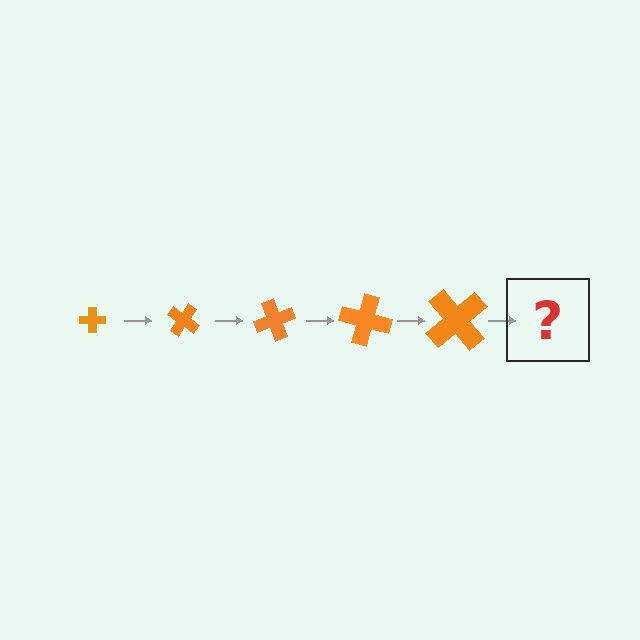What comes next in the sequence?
The next element should be a cross, larger than the previous one and rotated 175 degrees from the start.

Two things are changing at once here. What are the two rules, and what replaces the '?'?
The two rules are that the cross grows larger each step and it rotates 35 degrees each step. The '?' should be a cross, larger than the previous one and rotated 175 degrees from the start.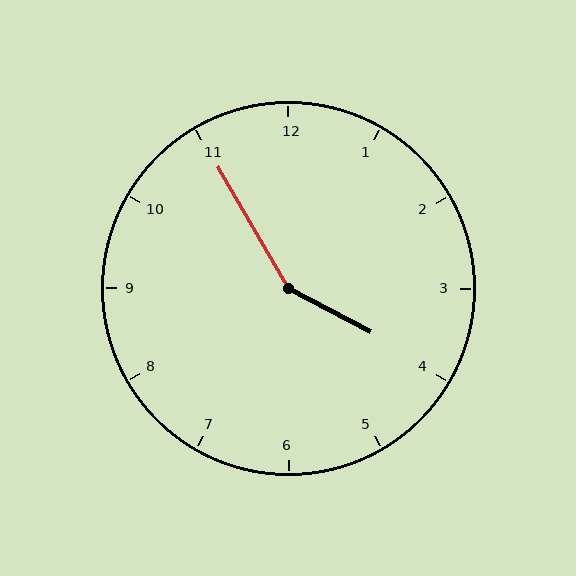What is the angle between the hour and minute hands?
Approximately 148 degrees.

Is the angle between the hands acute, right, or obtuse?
It is obtuse.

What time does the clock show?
3:55.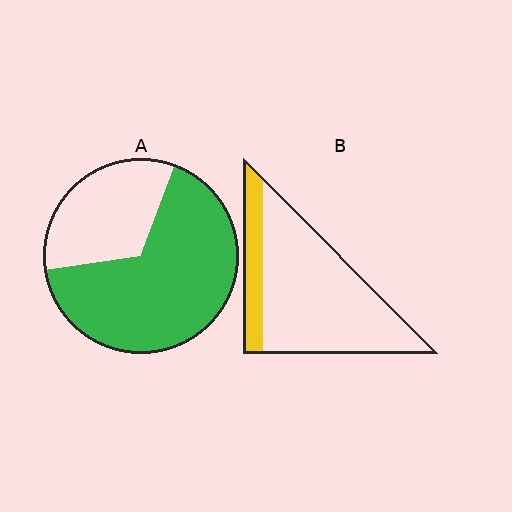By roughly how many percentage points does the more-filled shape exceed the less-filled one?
By roughly 50 percentage points (A over B).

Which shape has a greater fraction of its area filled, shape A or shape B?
Shape A.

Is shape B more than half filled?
No.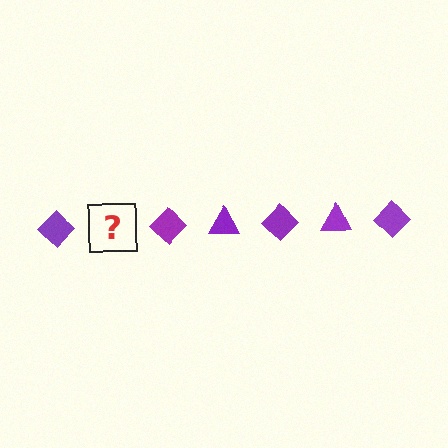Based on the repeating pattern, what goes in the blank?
The blank should be a purple triangle.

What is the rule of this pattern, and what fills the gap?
The rule is that the pattern cycles through diamond, triangle shapes in purple. The gap should be filled with a purple triangle.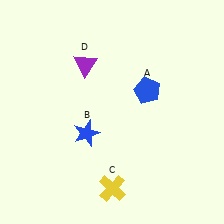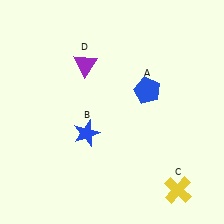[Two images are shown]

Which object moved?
The yellow cross (C) moved right.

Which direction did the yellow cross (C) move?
The yellow cross (C) moved right.